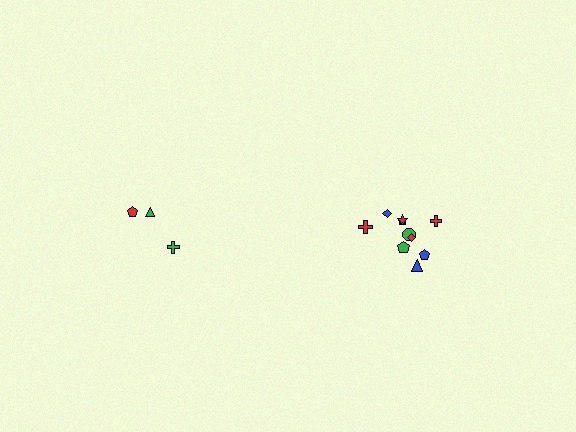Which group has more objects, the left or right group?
The right group.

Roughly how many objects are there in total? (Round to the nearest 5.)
Roughly 15 objects in total.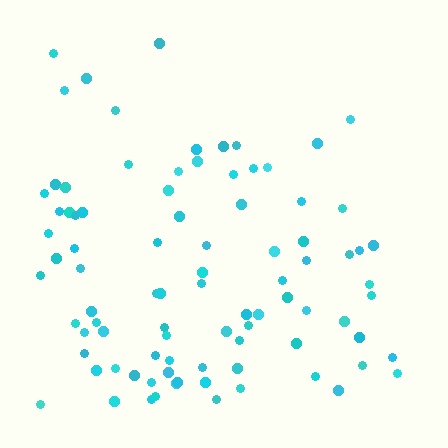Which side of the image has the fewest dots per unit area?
The top.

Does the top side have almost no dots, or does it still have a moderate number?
Still a moderate number, just noticeably fewer than the bottom.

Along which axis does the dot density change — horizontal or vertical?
Vertical.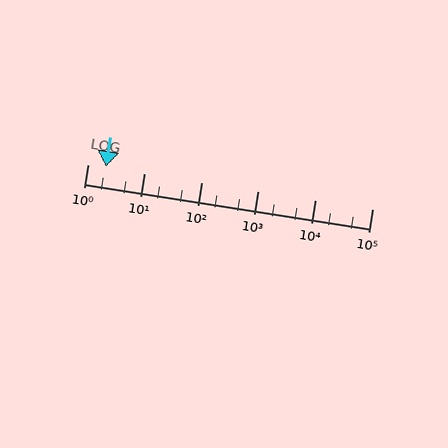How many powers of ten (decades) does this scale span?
The scale spans 5 decades, from 1 to 100000.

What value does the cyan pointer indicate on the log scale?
The pointer indicates approximately 2.1.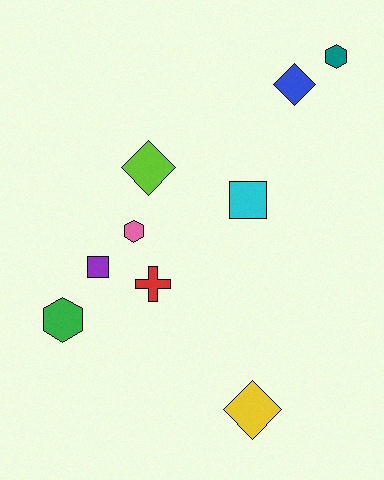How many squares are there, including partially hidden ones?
There are 2 squares.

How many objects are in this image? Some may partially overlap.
There are 9 objects.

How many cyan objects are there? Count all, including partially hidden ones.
There is 1 cyan object.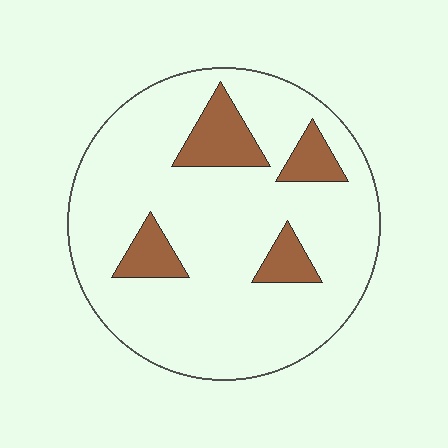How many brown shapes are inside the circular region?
4.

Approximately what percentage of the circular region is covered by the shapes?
Approximately 15%.